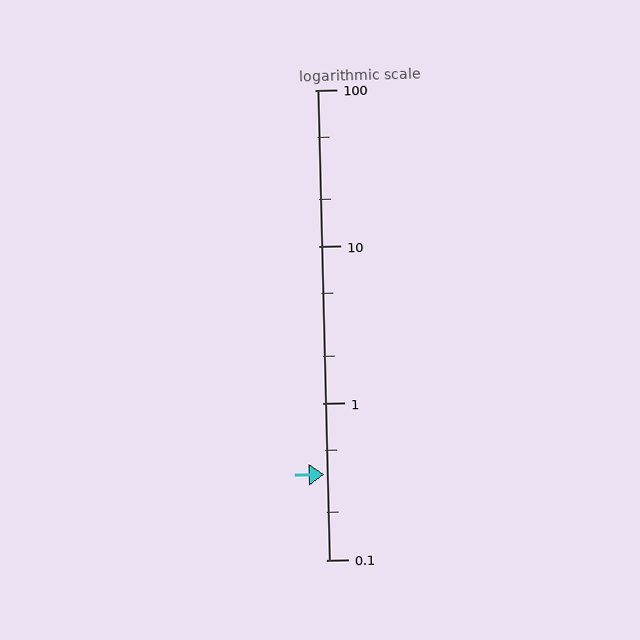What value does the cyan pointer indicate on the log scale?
The pointer indicates approximately 0.35.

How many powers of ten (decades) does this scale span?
The scale spans 3 decades, from 0.1 to 100.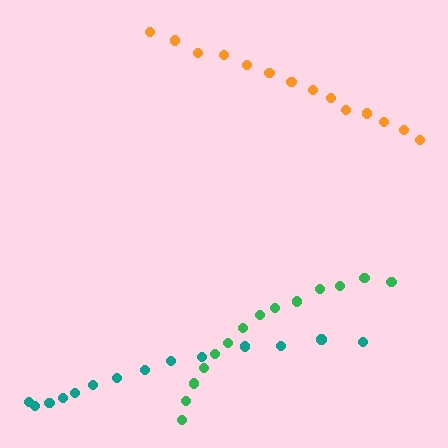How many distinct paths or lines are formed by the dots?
There are 3 distinct paths.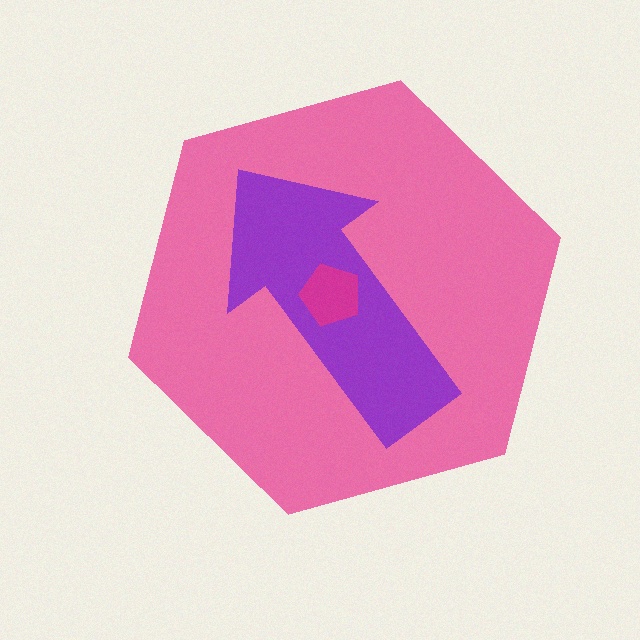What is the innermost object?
The magenta pentagon.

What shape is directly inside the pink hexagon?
The purple arrow.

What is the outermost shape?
The pink hexagon.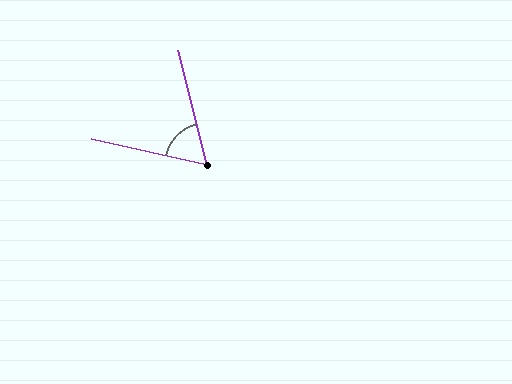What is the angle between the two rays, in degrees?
Approximately 63 degrees.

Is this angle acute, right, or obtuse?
It is acute.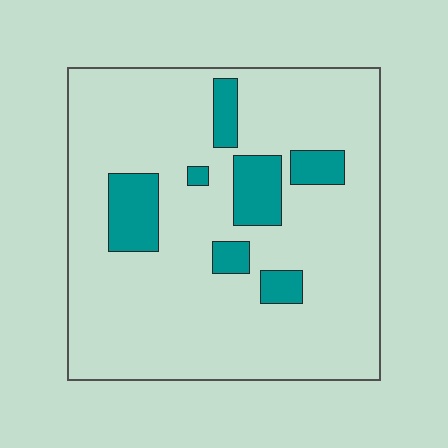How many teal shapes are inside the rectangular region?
7.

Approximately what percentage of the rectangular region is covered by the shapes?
Approximately 15%.